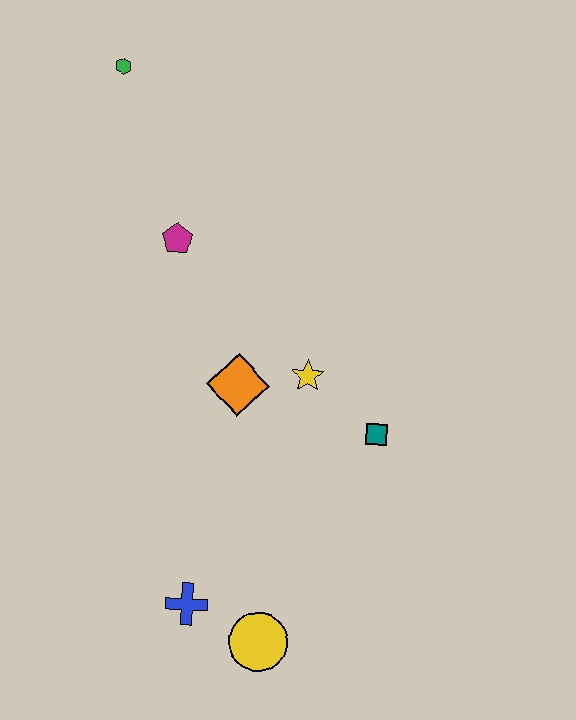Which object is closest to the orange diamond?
The yellow star is closest to the orange diamond.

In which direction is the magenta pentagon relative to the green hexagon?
The magenta pentagon is below the green hexagon.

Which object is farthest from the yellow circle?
The green hexagon is farthest from the yellow circle.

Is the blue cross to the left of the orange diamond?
Yes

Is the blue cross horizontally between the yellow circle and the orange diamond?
No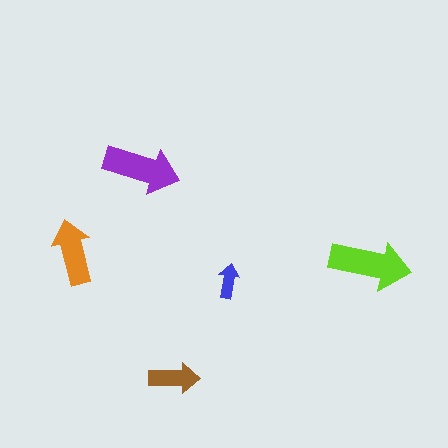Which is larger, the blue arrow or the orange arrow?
The orange one.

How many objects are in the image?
There are 5 objects in the image.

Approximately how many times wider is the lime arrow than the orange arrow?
About 1.5 times wider.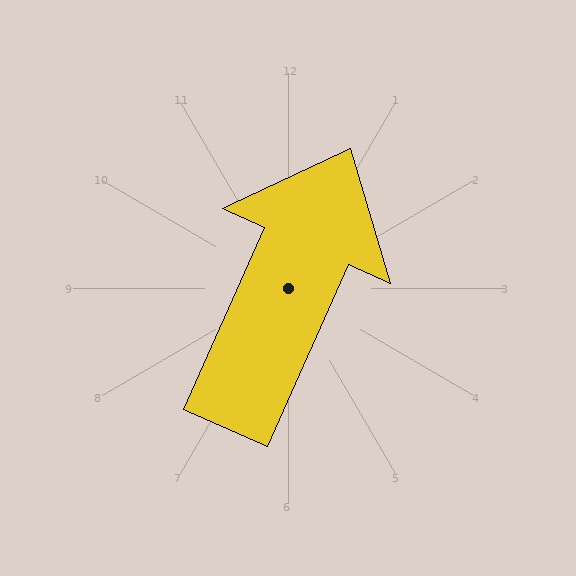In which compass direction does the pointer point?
Northeast.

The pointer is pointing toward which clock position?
Roughly 1 o'clock.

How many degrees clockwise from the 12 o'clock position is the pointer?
Approximately 24 degrees.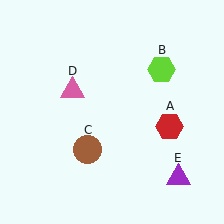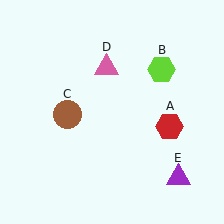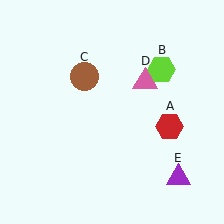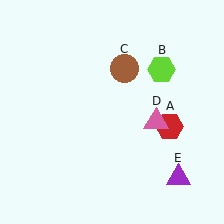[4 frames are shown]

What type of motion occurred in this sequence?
The brown circle (object C), pink triangle (object D) rotated clockwise around the center of the scene.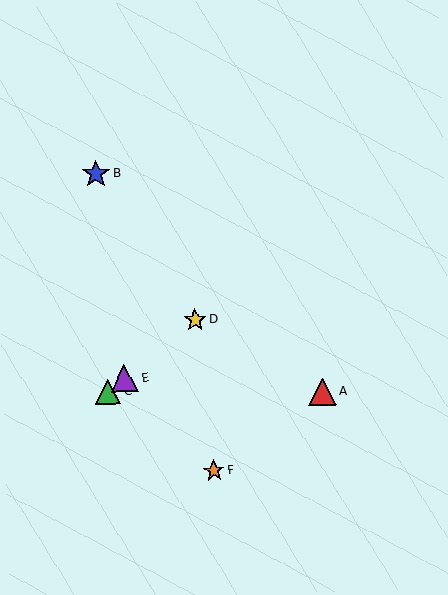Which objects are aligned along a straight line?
Objects C, D, E are aligned along a straight line.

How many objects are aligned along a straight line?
3 objects (C, D, E) are aligned along a straight line.